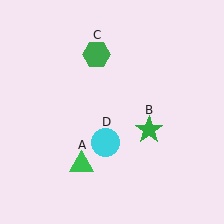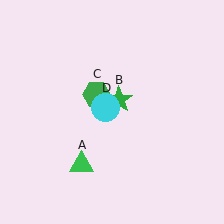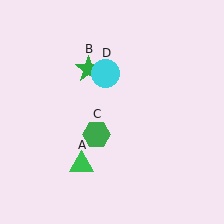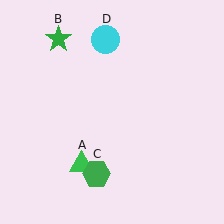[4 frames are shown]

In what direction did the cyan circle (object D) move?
The cyan circle (object D) moved up.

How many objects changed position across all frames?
3 objects changed position: green star (object B), green hexagon (object C), cyan circle (object D).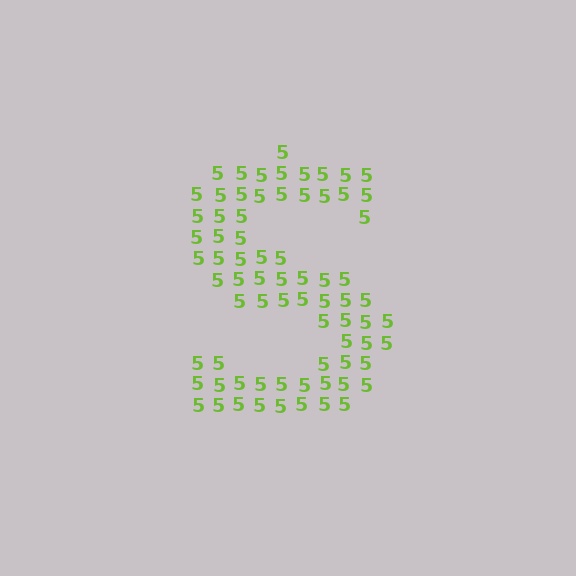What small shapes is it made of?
It is made of small digit 5's.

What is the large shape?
The large shape is the letter S.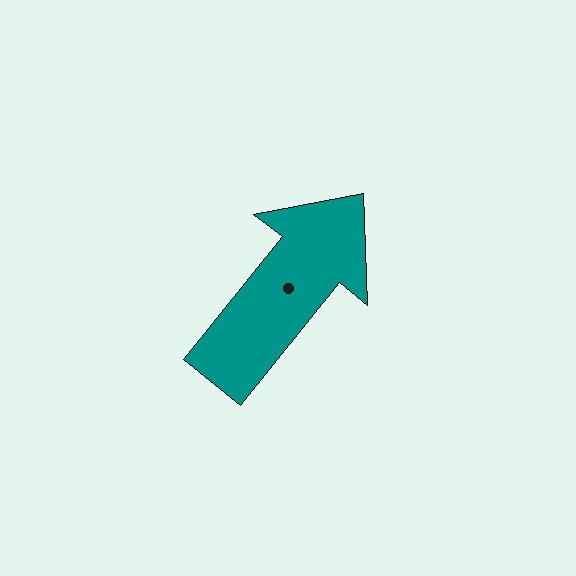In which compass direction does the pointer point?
Northeast.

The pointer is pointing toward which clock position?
Roughly 1 o'clock.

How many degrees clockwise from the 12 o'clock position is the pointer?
Approximately 39 degrees.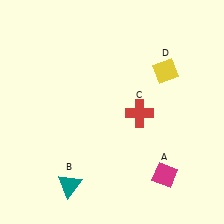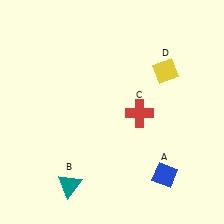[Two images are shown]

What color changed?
The diamond (A) changed from magenta in Image 1 to blue in Image 2.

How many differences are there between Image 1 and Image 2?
There is 1 difference between the two images.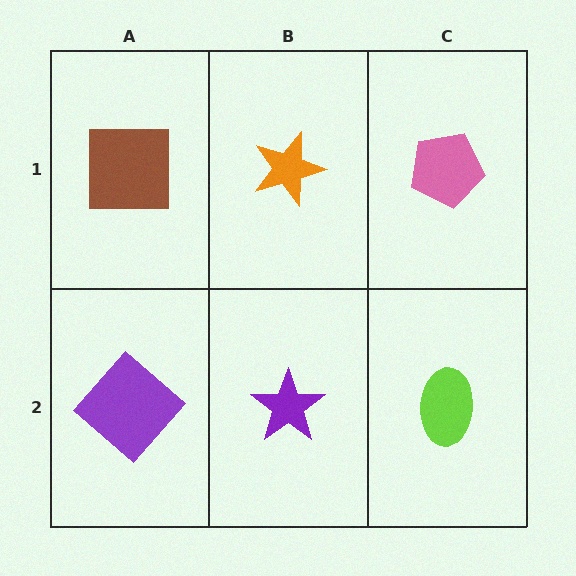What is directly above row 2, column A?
A brown square.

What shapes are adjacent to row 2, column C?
A pink pentagon (row 1, column C), a purple star (row 2, column B).